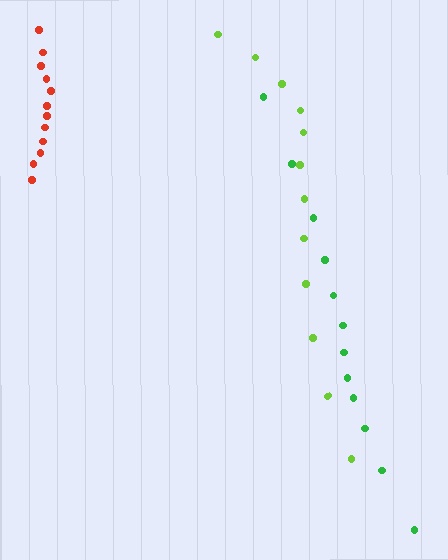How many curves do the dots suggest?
There are 3 distinct paths.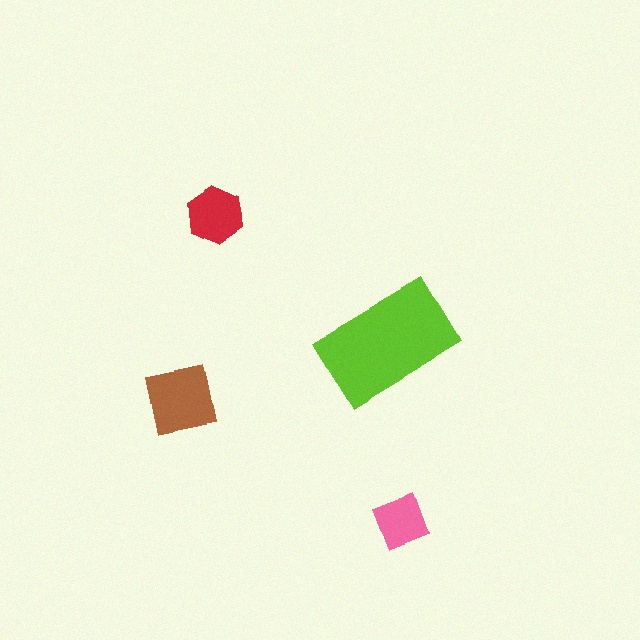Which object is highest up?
The red hexagon is topmost.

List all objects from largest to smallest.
The lime rectangle, the brown square, the red hexagon, the pink diamond.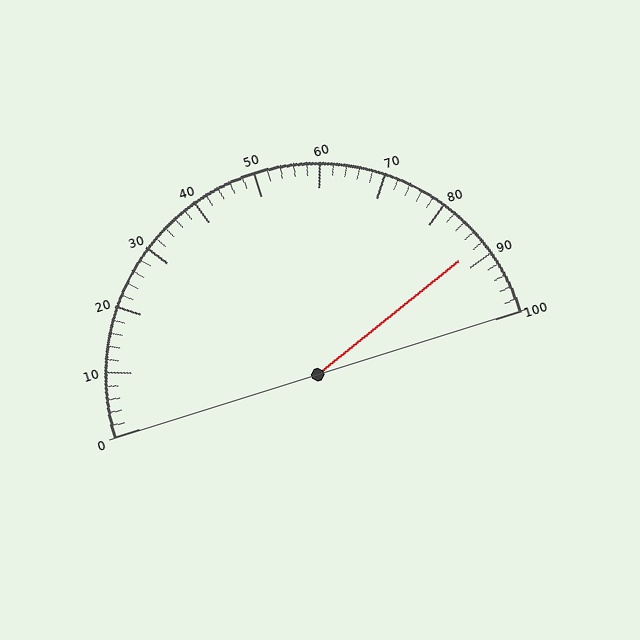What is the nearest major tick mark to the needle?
The nearest major tick mark is 90.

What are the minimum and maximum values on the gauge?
The gauge ranges from 0 to 100.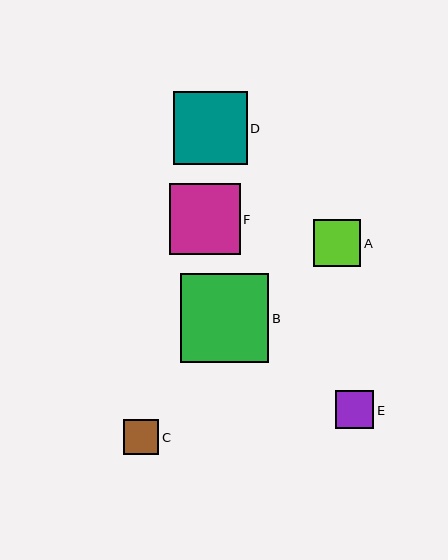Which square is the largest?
Square B is the largest with a size of approximately 89 pixels.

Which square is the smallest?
Square C is the smallest with a size of approximately 35 pixels.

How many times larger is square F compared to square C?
Square F is approximately 2.0 times the size of square C.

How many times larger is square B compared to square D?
Square B is approximately 1.2 times the size of square D.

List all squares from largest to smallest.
From largest to smallest: B, D, F, A, E, C.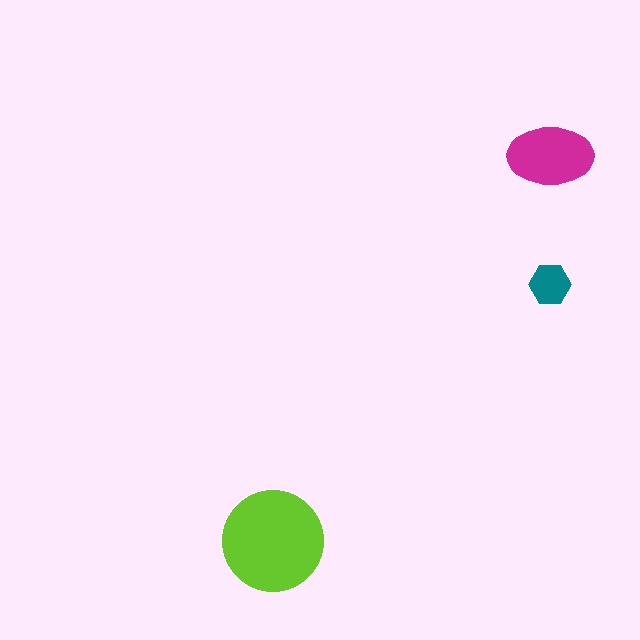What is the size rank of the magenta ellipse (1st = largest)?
2nd.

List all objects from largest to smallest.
The lime circle, the magenta ellipse, the teal hexagon.